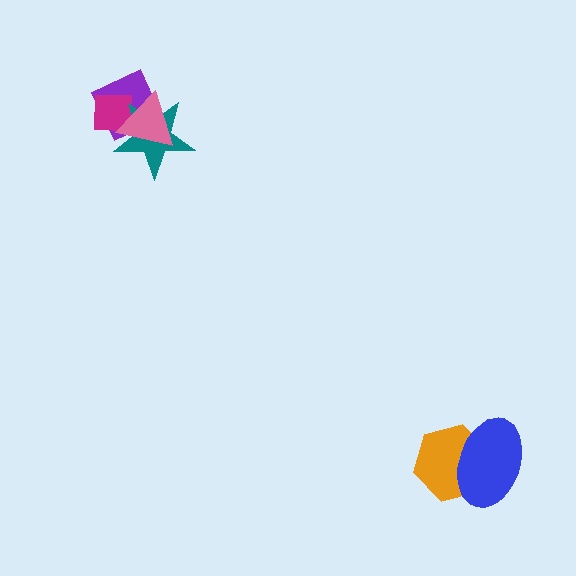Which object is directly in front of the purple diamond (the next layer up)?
The magenta square is directly in front of the purple diamond.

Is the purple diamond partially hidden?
Yes, it is partially covered by another shape.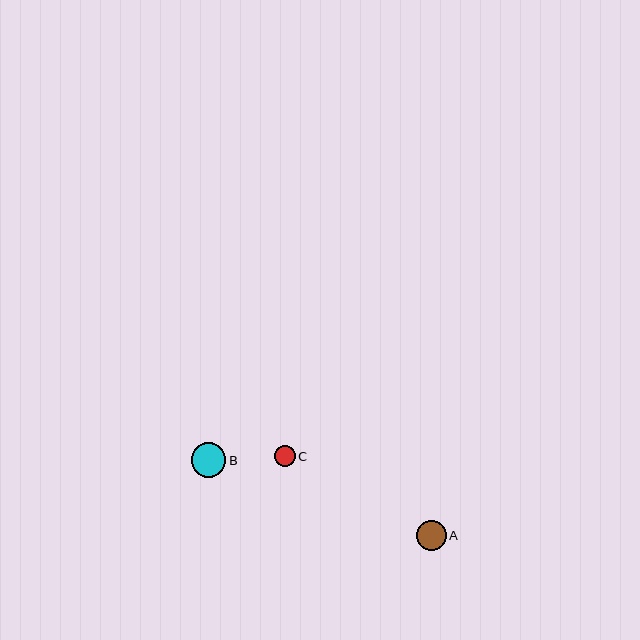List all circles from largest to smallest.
From largest to smallest: B, A, C.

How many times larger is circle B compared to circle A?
Circle B is approximately 1.2 times the size of circle A.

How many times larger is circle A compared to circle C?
Circle A is approximately 1.4 times the size of circle C.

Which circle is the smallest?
Circle C is the smallest with a size of approximately 21 pixels.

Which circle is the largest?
Circle B is the largest with a size of approximately 35 pixels.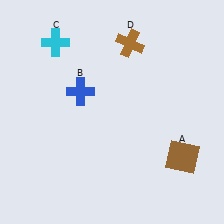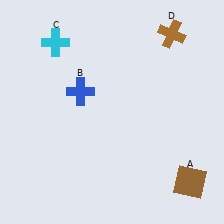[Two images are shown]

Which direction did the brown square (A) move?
The brown square (A) moved down.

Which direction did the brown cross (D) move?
The brown cross (D) moved right.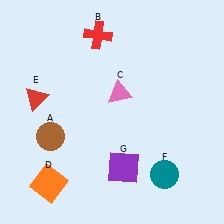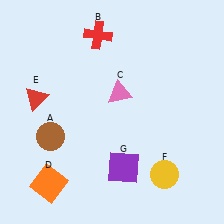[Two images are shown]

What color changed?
The circle (F) changed from teal in Image 1 to yellow in Image 2.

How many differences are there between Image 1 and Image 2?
There is 1 difference between the two images.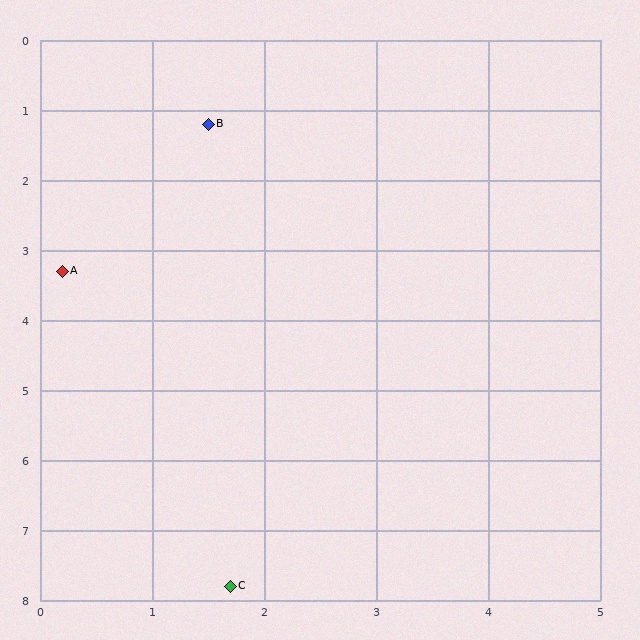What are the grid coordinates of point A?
Point A is at approximately (0.2, 3.3).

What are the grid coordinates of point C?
Point C is at approximately (1.7, 7.8).